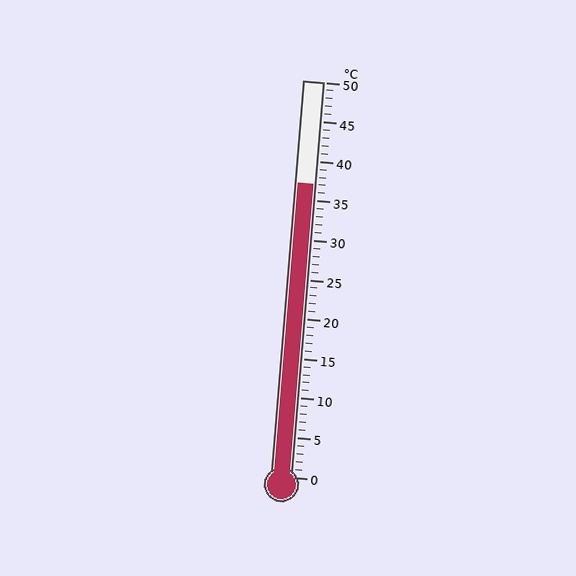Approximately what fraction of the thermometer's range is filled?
The thermometer is filled to approximately 75% of its range.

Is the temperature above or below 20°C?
The temperature is above 20°C.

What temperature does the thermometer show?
The thermometer shows approximately 37°C.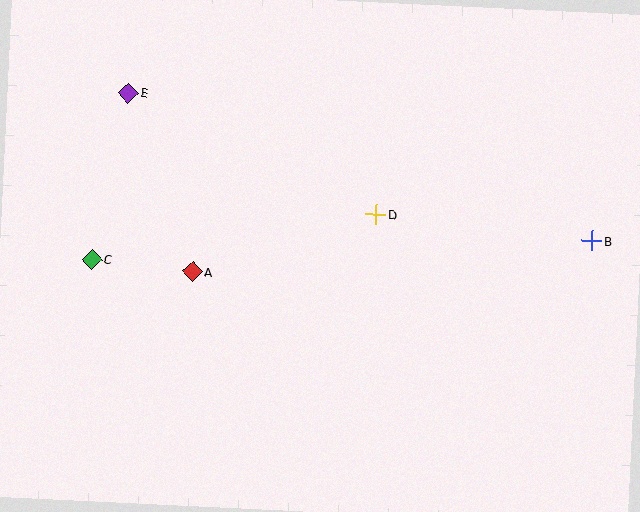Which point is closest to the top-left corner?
Point E is closest to the top-left corner.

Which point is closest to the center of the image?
Point D at (376, 214) is closest to the center.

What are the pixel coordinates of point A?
Point A is at (193, 272).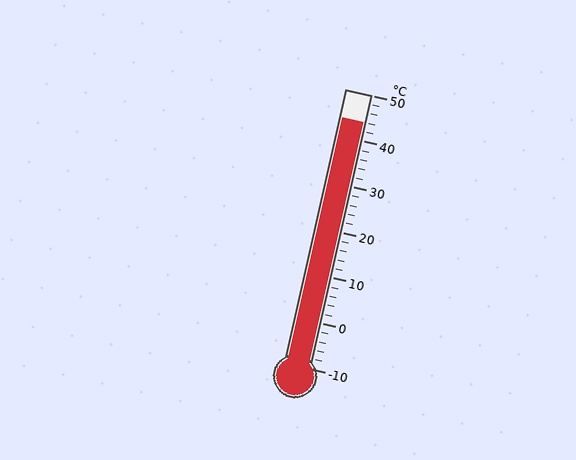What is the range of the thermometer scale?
The thermometer scale ranges from -10°C to 50°C.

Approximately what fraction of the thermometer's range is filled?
The thermometer is filled to approximately 90% of its range.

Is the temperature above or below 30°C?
The temperature is above 30°C.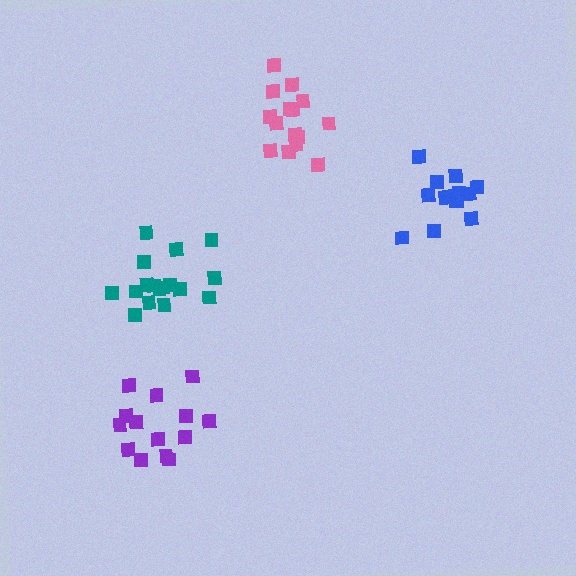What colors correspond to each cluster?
The clusters are colored: teal, pink, purple, blue.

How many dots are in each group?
Group 1: 17 dots, Group 2: 15 dots, Group 3: 14 dots, Group 4: 14 dots (60 total).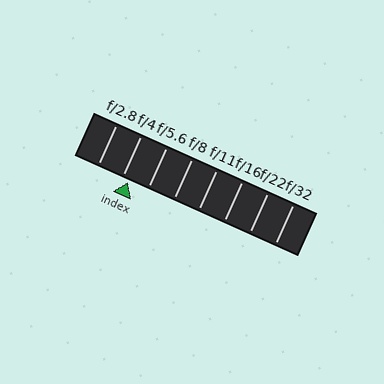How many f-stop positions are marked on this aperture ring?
There are 8 f-stop positions marked.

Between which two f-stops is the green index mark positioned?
The index mark is between f/4 and f/5.6.